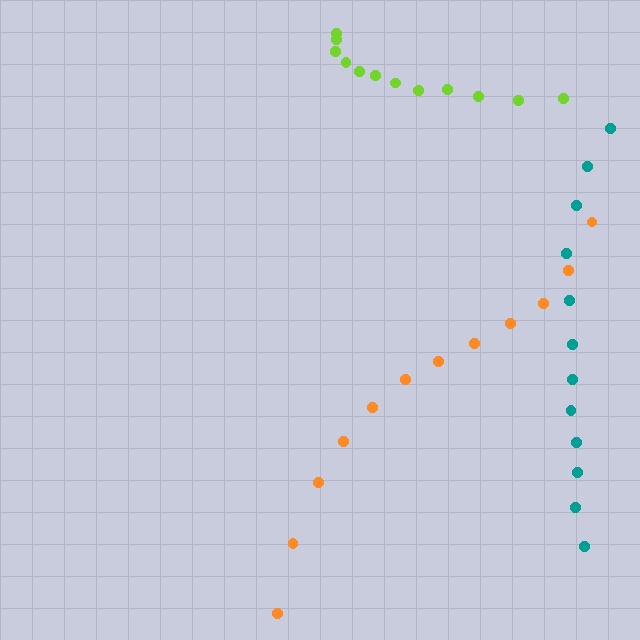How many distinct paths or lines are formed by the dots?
There are 3 distinct paths.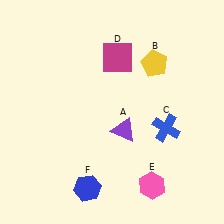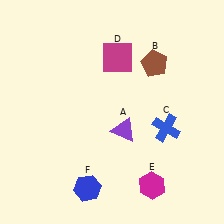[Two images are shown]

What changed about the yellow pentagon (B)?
In Image 1, B is yellow. In Image 2, it changed to brown.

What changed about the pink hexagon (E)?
In Image 1, E is pink. In Image 2, it changed to magenta.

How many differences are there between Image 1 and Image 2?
There are 2 differences between the two images.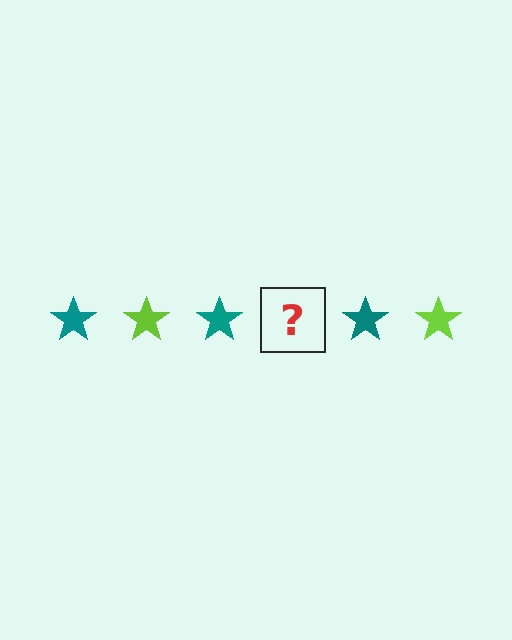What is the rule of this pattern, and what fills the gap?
The rule is that the pattern cycles through teal, lime stars. The gap should be filled with a lime star.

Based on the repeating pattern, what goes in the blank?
The blank should be a lime star.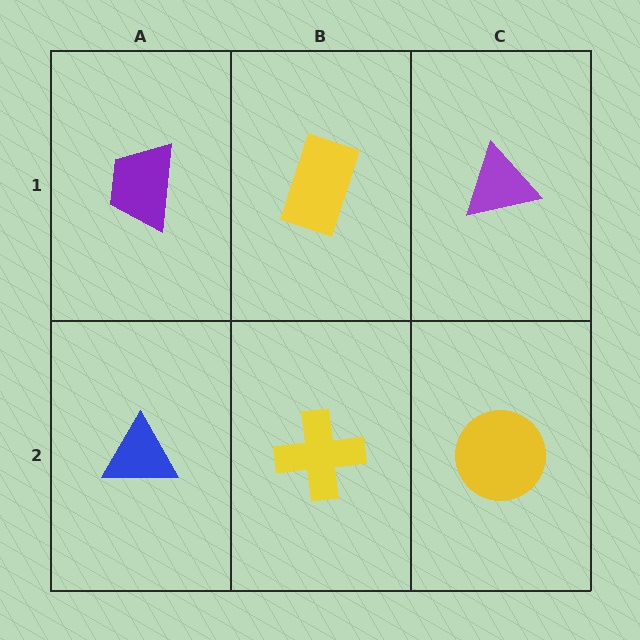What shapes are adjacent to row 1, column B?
A yellow cross (row 2, column B), a purple trapezoid (row 1, column A), a purple triangle (row 1, column C).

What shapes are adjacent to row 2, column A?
A purple trapezoid (row 1, column A), a yellow cross (row 2, column B).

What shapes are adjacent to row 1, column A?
A blue triangle (row 2, column A), a yellow rectangle (row 1, column B).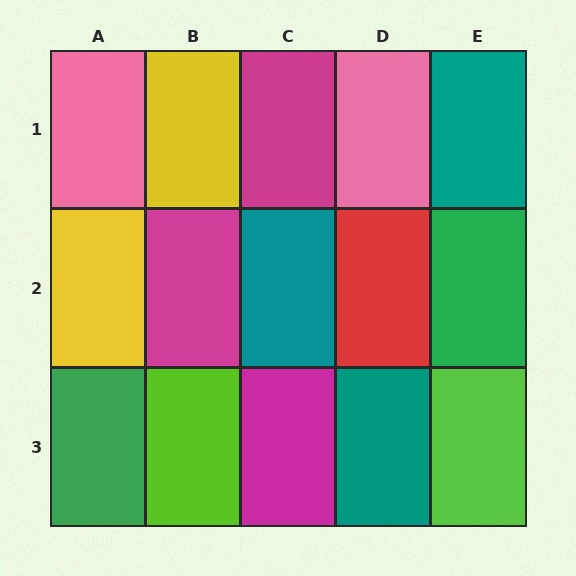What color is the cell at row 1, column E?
Teal.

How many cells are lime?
2 cells are lime.